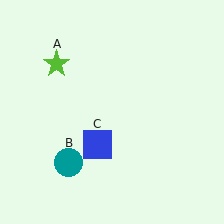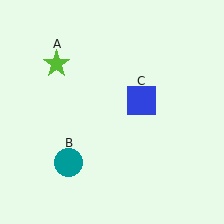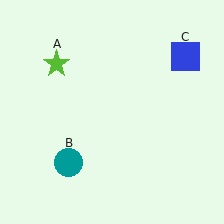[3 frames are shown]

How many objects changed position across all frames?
1 object changed position: blue square (object C).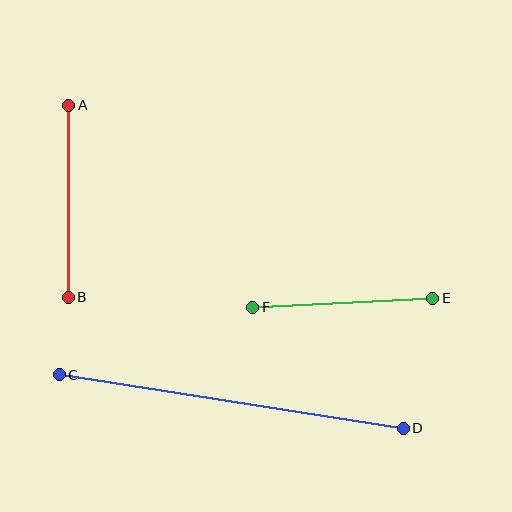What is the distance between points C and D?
The distance is approximately 348 pixels.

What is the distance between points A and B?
The distance is approximately 192 pixels.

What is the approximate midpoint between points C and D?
The midpoint is at approximately (231, 401) pixels.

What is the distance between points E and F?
The distance is approximately 180 pixels.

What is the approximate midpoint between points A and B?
The midpoint is at approximately (69, 201) pixels.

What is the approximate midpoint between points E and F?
The midpoint is at approximately (343, 303) pixels.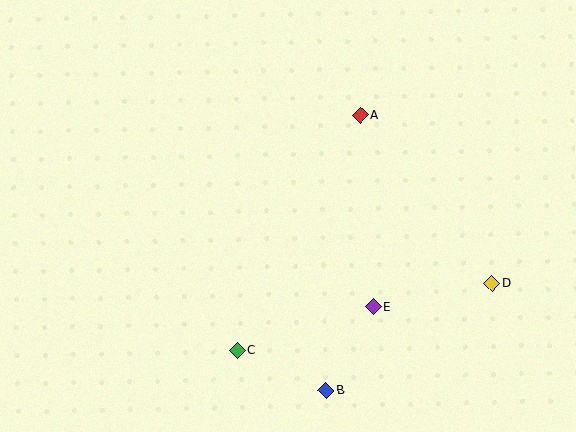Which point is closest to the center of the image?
Point A at (360, 115) is closest to the center.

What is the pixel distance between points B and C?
The distance between B and C is 98 pixels.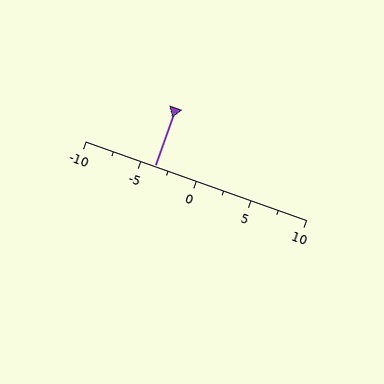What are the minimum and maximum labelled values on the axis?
The axis runs from -10 to 10.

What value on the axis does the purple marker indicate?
The marker indicates approximately -3.8.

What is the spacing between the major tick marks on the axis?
The major ticks are spaced 5 apart.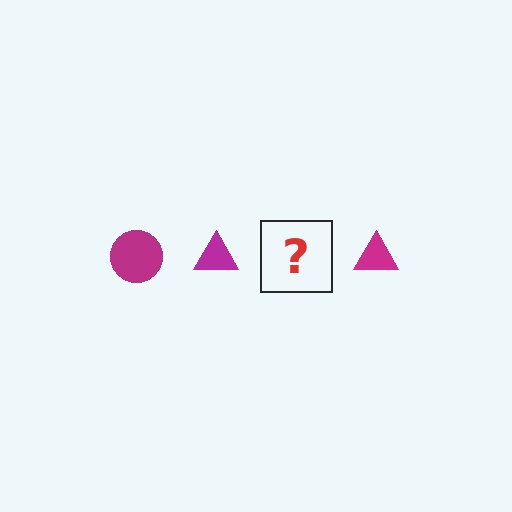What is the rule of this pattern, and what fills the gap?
The rule is that the pattern cycles through circle, triangle shapes in magenta. The gap should be filled with a magenta circle.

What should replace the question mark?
The question mark should be replaced with a magenta circle.